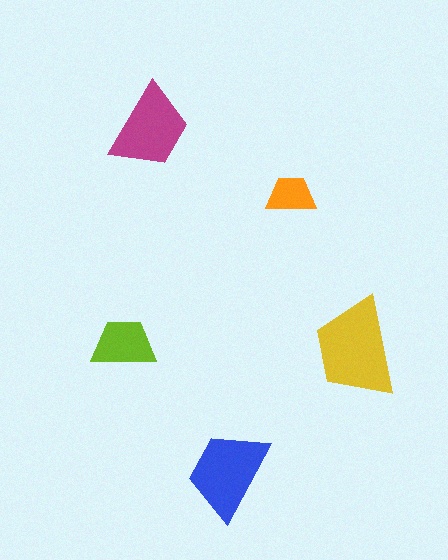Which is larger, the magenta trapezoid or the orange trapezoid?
The magenta one.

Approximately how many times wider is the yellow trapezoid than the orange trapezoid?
About 2 times wider.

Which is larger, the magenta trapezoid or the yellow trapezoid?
The yellow one.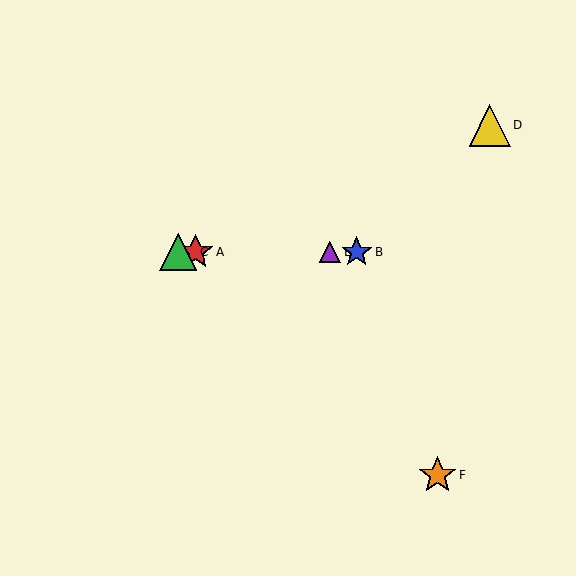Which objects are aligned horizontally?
Objects A, B, C, E are aligned horizontally.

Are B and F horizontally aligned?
No, B is at y≈252 and F is at y≈475.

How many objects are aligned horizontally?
4 objects (A, B, C, E) are aligned horizontally.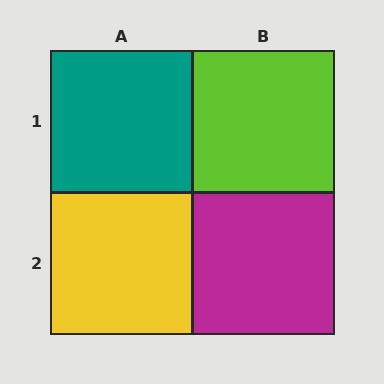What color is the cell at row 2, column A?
Yellow.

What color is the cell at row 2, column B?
Magenta.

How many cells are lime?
1 cell is lime.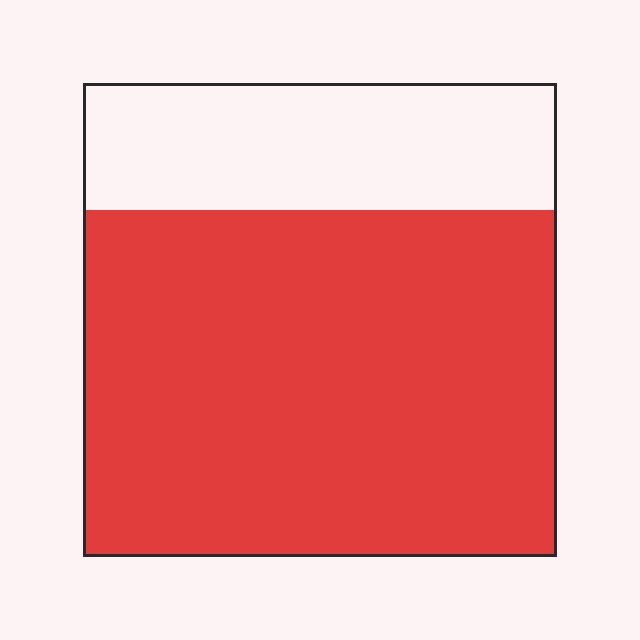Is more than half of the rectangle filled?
Yes.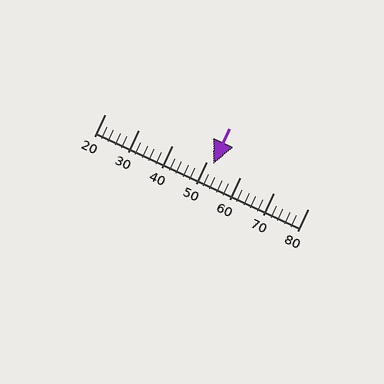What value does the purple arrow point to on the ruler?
The purple arrow points to approximately 52.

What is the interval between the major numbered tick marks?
The major tick marks are spaced 10 units apart.